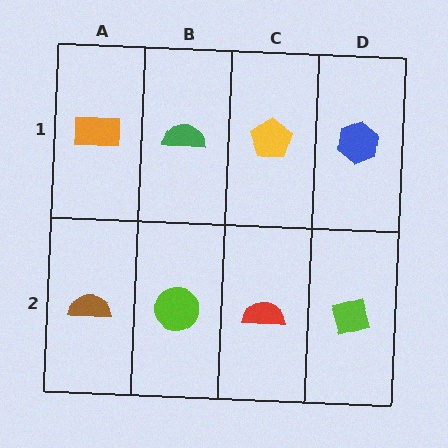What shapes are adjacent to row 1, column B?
A lime circle (row 2, column B), an orange rectangle (row 1, column A), a yellow pentagon (row 1, column C).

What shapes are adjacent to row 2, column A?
An orange rectangle (row 1, column A), a lime circle (row 2, column B).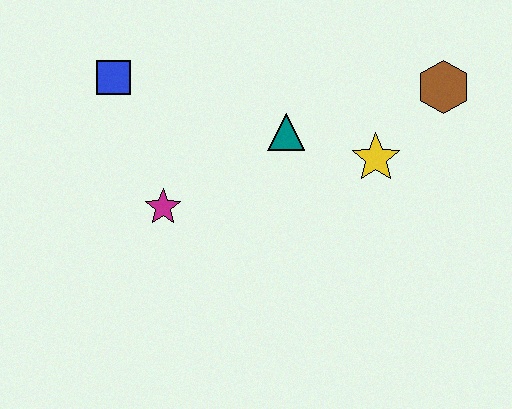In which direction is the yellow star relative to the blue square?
The yellow star is to the right of the blue square.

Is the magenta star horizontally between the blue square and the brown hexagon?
Yes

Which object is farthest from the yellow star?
The blue square is farthest from the yellow star.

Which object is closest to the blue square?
The magenta star is closest to the blue square.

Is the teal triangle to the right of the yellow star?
No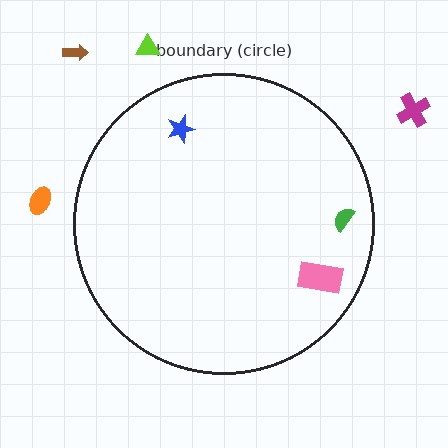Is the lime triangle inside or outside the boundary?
Outside.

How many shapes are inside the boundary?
3 inside, 4 outside.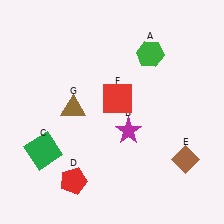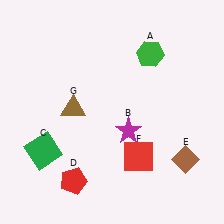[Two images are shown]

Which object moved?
The red square (F) moved down.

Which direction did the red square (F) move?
The red square (F) moved down.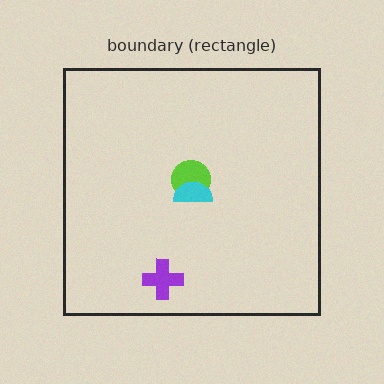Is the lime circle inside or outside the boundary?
Inside.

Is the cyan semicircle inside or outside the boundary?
Inside.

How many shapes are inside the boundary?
3 inside, 0 outside.